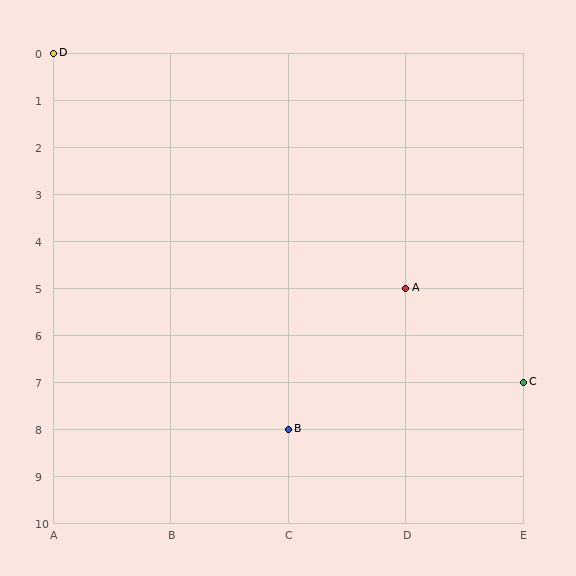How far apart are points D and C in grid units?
Points D and C are 4 columns and 7 rows apart (about 8.1 grid units diagonally).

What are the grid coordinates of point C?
Point C is at grid coordinates (E, 7).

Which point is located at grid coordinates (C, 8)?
Point B is at (C, 8).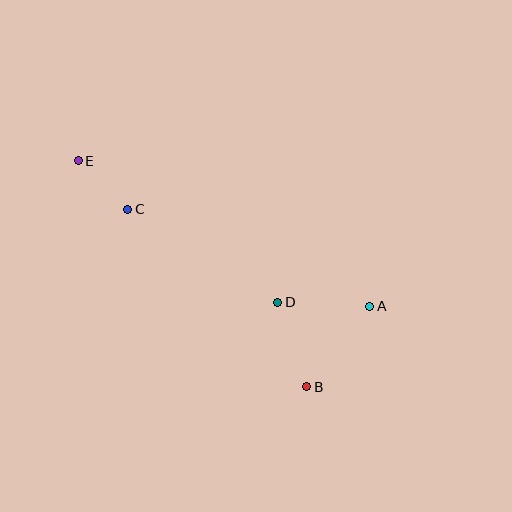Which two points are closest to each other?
Points C and E are closest to each other.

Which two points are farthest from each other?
Points A and E are farthest from each other.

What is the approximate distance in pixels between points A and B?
The distance between A and B is approximately 102 pixels.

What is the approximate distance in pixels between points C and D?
The distance between C and D is approximately 176 pixels.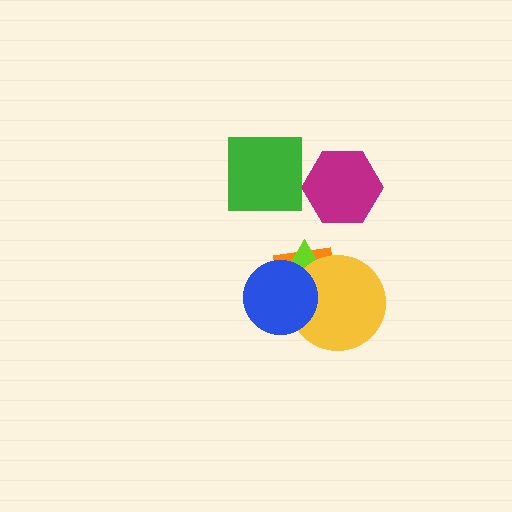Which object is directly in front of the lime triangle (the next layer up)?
The yellow circle is directly in front of the lime triangle.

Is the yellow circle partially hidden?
Yes, it is partially covered by another shape.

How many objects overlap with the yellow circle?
3 objects overlap with the yellow circle.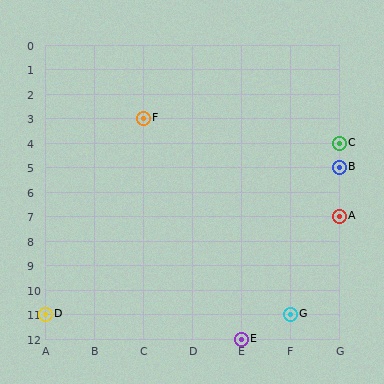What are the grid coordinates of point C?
Point C is at grid coordinates (G, 4).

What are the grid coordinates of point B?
Point B is at grid coordinates (G, 5).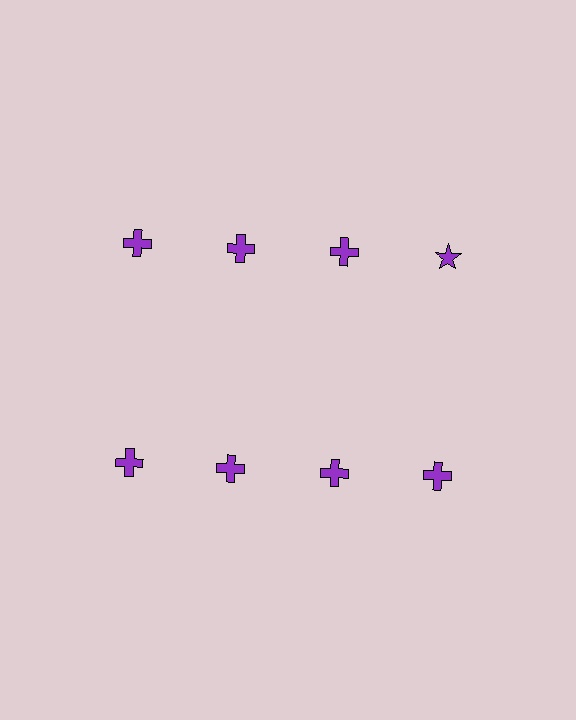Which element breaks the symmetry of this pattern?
The purple star in the top row, second from right column breaks the symmetry. All other shapes are purple crosses.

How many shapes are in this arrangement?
There are 8 shapes arranged in a grid pattern.